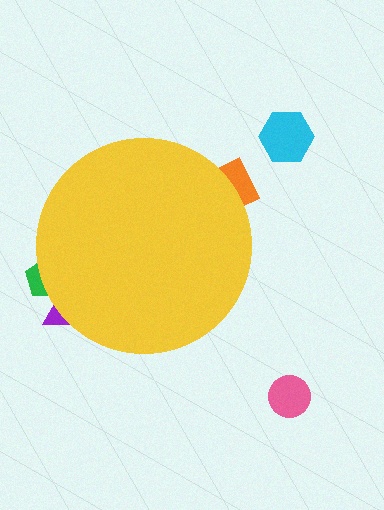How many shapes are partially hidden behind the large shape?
3 shapes are partially hidden.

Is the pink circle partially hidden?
No, the pink circle is fully visible.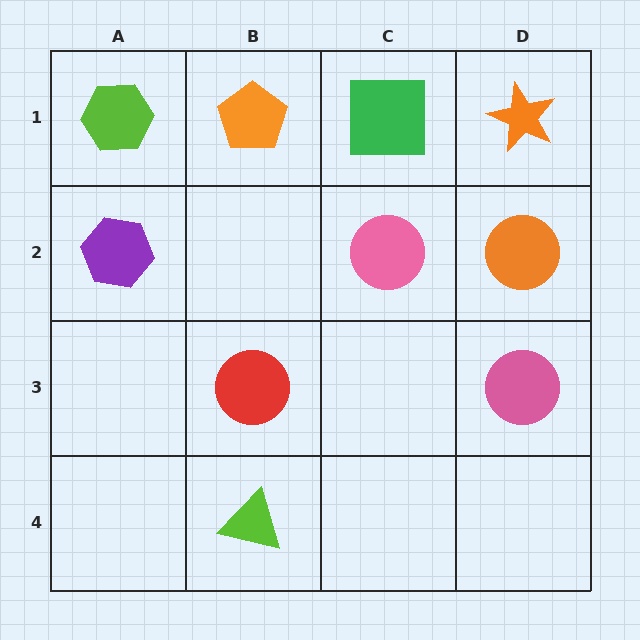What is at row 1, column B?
An orange pentagon.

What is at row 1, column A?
A lime hexagon.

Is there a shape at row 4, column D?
No, that cell is empty.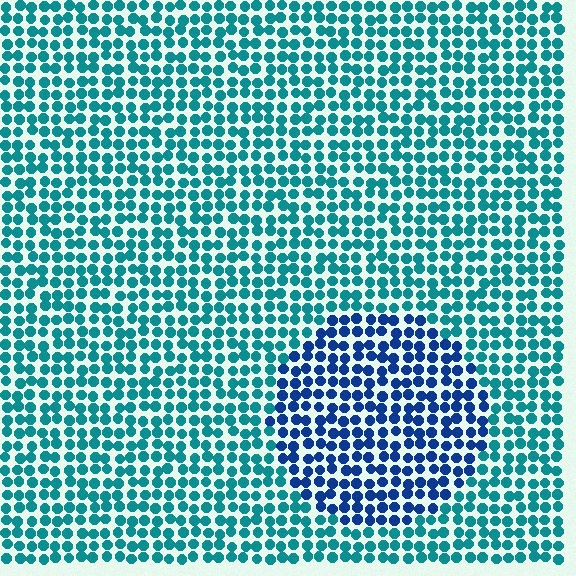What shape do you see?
I see a circle.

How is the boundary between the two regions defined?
The boundary is defined purely by a slight shift in hue (about 40 degrees). Spacing, size, and orientation are identical on both sides.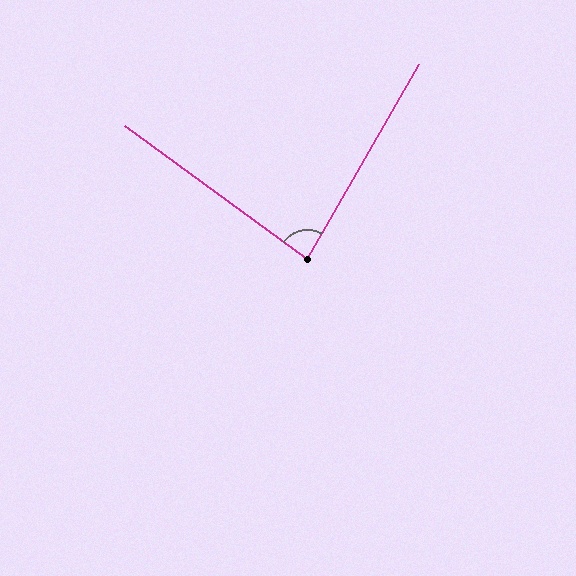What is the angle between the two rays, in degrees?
Approximately 84 degrees.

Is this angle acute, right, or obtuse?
It is acute.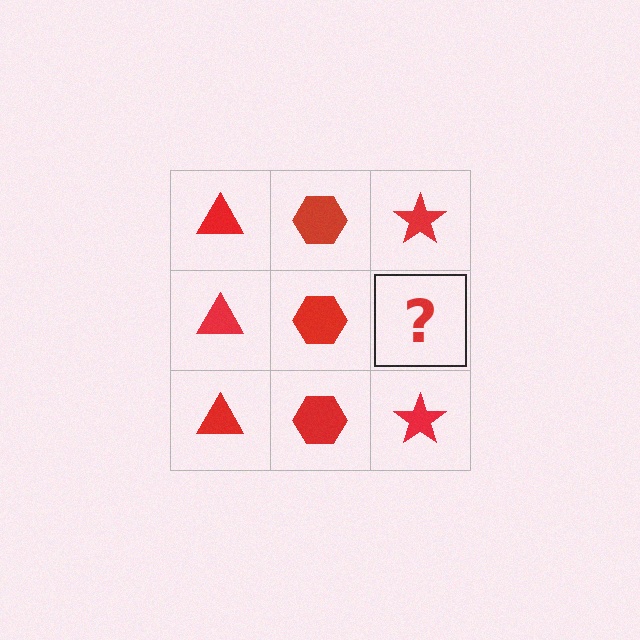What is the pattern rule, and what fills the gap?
The rule is that each column has a consistent shape. The gap should be filled with a red star.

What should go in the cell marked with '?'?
The missing cell should contain a red star.